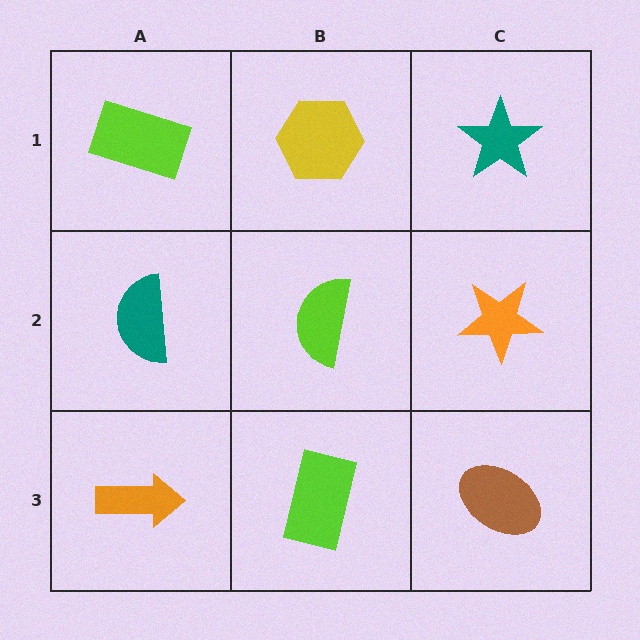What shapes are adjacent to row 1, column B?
A lime semicircle (row 2, column B), a lime rectangle (row 1, column A), a teal star (row 1, column C).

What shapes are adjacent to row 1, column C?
An orange star (row 2, column C), a yellow hexagon (row 1, column B).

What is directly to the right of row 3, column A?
A lime rectangle.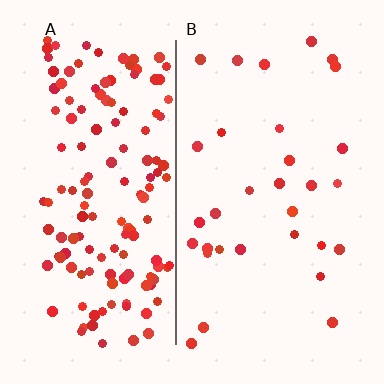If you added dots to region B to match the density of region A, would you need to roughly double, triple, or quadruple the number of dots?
Approximately quadruple.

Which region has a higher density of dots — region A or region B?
A (the left).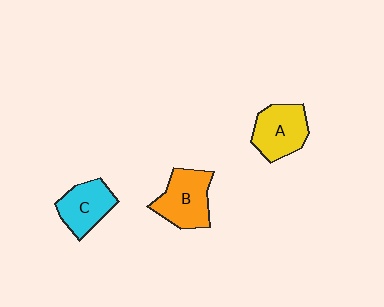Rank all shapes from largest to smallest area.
From largest to smallest: B (orange), A (yellow), C (cyan).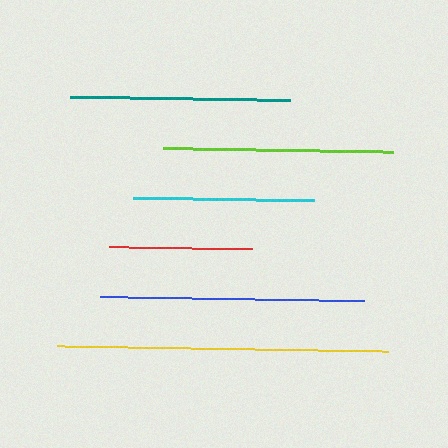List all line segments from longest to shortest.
From longest to shortest: yellow, blue, lime, teal, cyan, red.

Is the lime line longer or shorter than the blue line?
The blue line is longer than the lime line.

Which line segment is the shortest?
The red line is the shortest at approximately 142 pixels.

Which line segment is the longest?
The yellow line is the longest at approximately 331 pixels.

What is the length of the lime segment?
The lime segment is approximately 230 pixels long.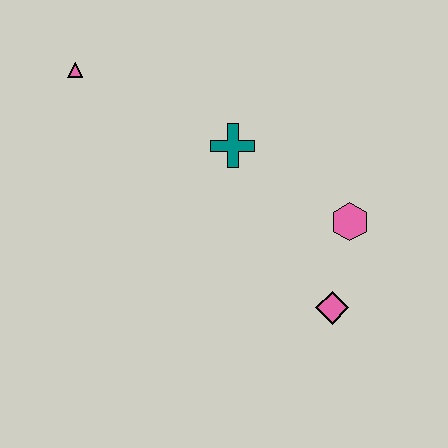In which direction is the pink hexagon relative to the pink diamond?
The pink hexagon is above the pink diamond.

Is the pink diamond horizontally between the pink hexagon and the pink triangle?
Yes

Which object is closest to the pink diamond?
The pink hexagon is closest to the pink diamond.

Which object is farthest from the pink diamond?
The pink triangle is farthest from the pink diamond.